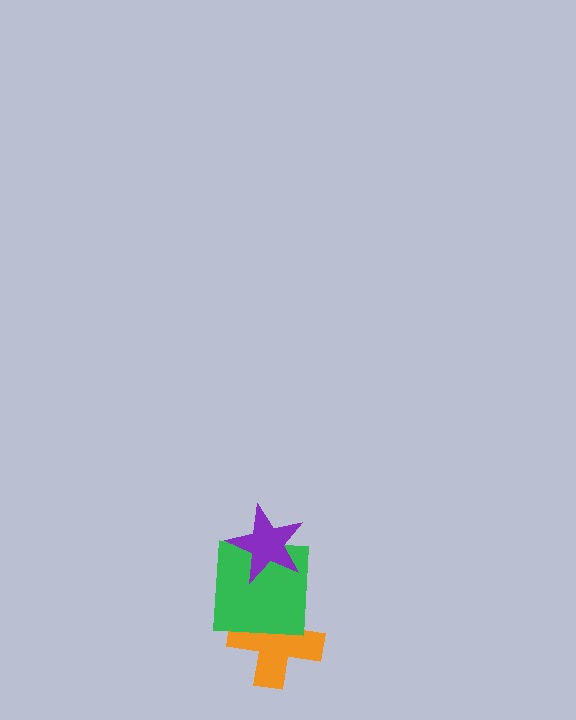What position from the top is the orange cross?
The orange cross is 3rd from the top.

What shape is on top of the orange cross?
The green square is on top of the orange cross.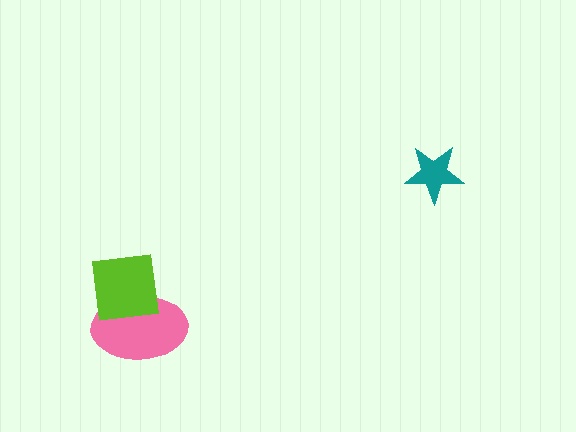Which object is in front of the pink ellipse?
The lime square is in front of the pink ellipse.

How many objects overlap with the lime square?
1 object overlaps with the lime square.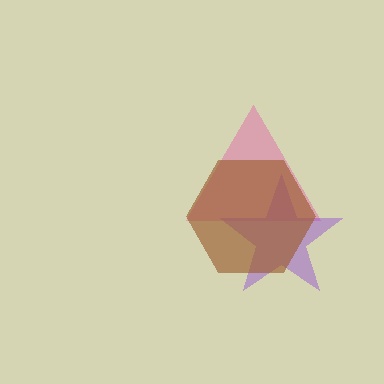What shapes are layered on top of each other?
The layered shapes are: a pink triangle, a purple star, a brown hexagon.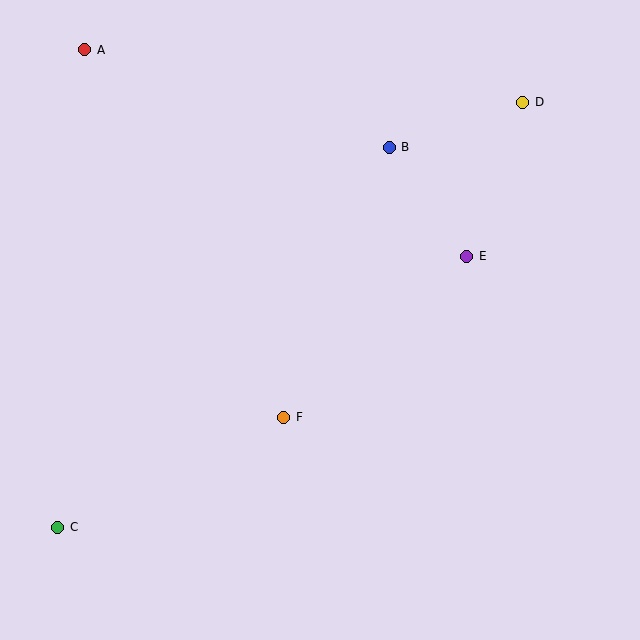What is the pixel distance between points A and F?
The distance between A and F is 418 pixels.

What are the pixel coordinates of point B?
Point B is at (389, 147).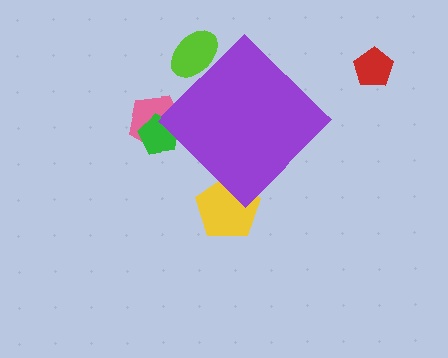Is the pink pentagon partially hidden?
Yes, the pink pentagon is partially hidden behind the purple diamond.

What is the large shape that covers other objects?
A purple diamond.